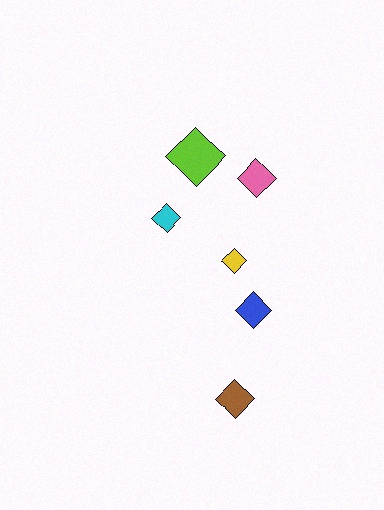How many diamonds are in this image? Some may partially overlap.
There are 6 diamonds.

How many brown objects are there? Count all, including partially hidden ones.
There is 1 brown object.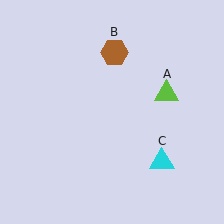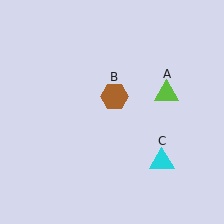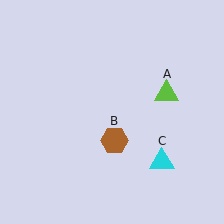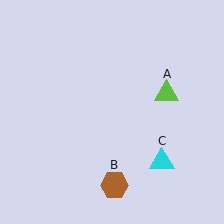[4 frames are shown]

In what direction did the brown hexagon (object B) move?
The brown hexagon (object B) moved down.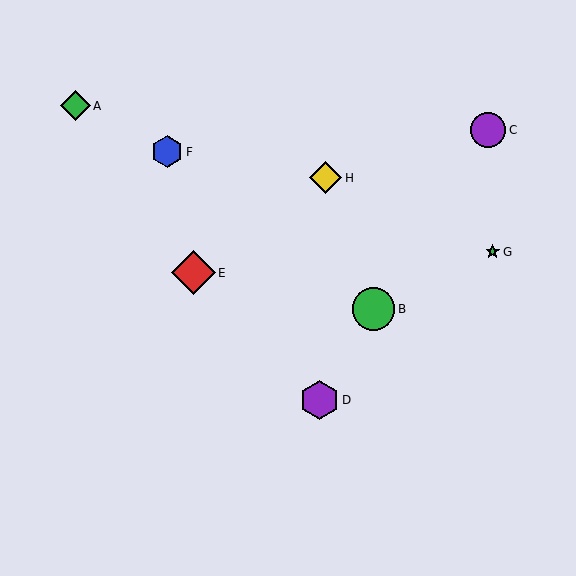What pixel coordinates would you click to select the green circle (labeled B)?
Click at (373, 309) to select the green circle B.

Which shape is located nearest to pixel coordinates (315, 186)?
The yellow diamond (labeled H) at (326, 178) is nearest to that location.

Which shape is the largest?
The red diamond (labeled E) is the largest.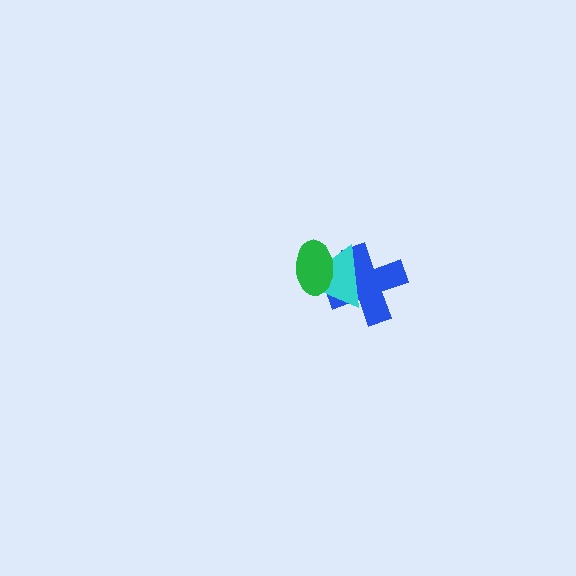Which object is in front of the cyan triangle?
The green ellipse is in front of the cyan triangle.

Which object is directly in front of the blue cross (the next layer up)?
The cyan triangle is directly in front of the blue cross.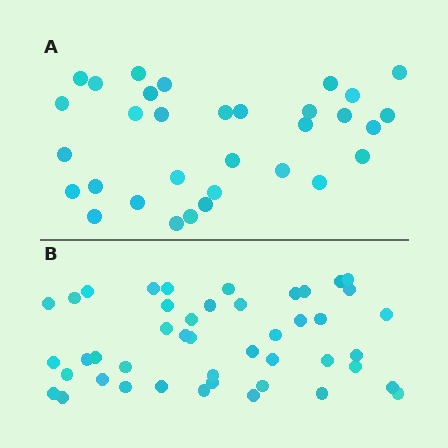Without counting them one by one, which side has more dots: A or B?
Region B (the bottom region) has more dots.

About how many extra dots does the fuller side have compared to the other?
Region B has approximately 15 more dots than region A.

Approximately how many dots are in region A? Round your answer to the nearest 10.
About 30 dots. (The exact count is 32, which rounds to 30.)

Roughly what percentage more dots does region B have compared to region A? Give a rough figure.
About 40% more.